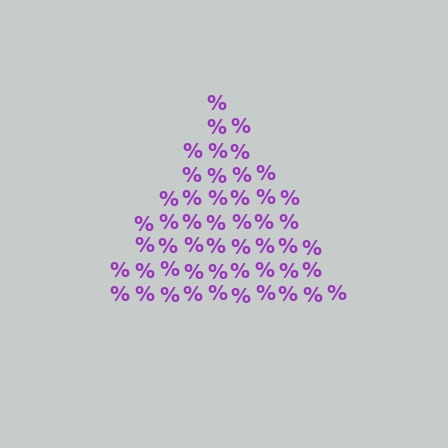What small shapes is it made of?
It is made of small percent signs.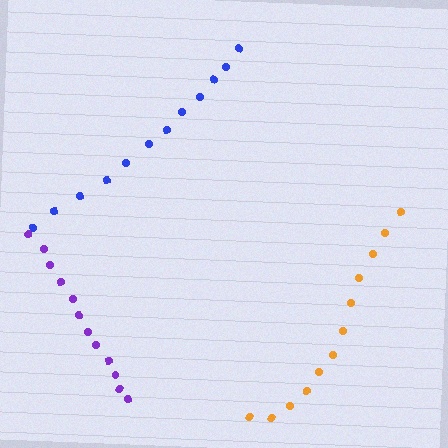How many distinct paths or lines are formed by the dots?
There are 3 distinct paths.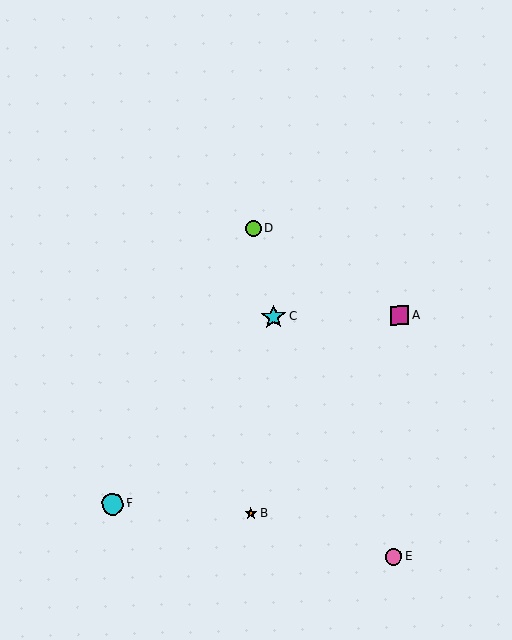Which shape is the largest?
The cyan star (labeled C) is the largest.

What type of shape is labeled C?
Shape C is a cyan star.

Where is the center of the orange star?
The center of the orange star is at (251, 513).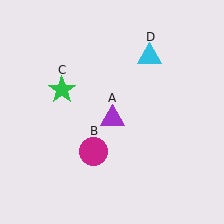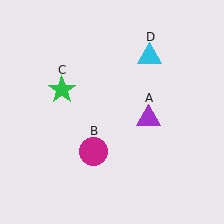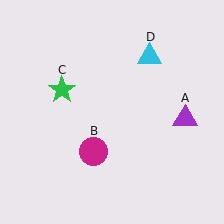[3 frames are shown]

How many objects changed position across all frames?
1 object changed position: purple triangle (object A).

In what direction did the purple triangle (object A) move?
The purple triangle (object A) moved right.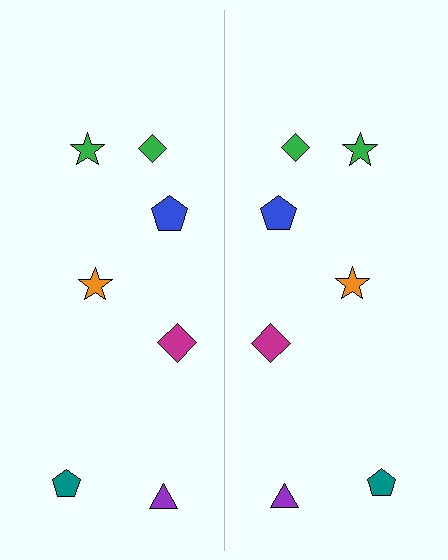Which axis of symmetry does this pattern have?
The pattern has a vertical axis of symmetry running through the center of the image.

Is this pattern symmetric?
Yes, this pattern has bilateral (reflection) symmetry.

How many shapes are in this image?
There are 14 shapes in this image.